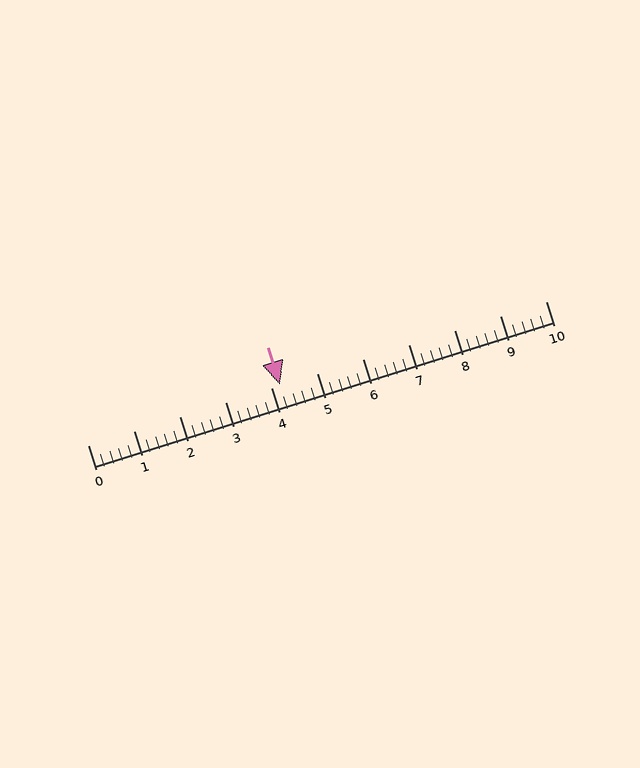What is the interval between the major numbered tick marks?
The major tick marks are spaced 1 units apart.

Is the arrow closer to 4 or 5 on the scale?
The arrow is closer to 4.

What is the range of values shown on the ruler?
The ruler shows values from 0 to 10.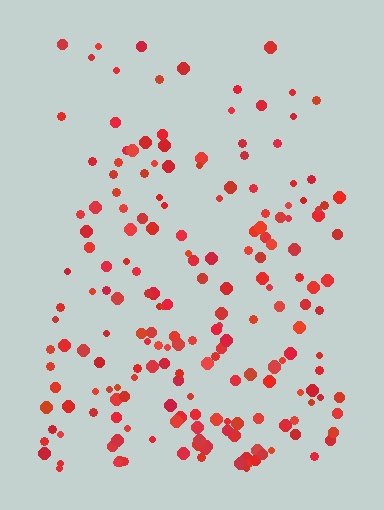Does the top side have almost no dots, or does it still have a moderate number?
Still a moderate number, just noticeably fewer than the bottom.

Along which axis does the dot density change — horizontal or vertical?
Vertical.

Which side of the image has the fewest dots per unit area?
The top.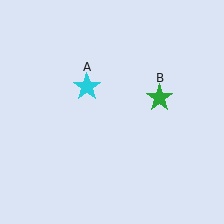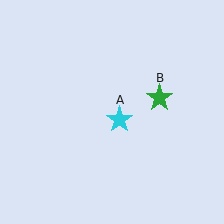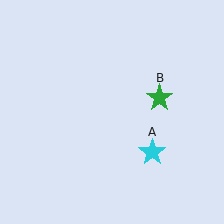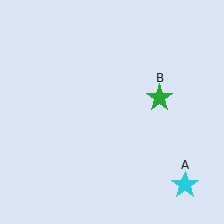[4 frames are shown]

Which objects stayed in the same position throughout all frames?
Green star (object B) remained stationary.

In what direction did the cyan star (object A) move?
The cyan star (object A) moved down and to the right.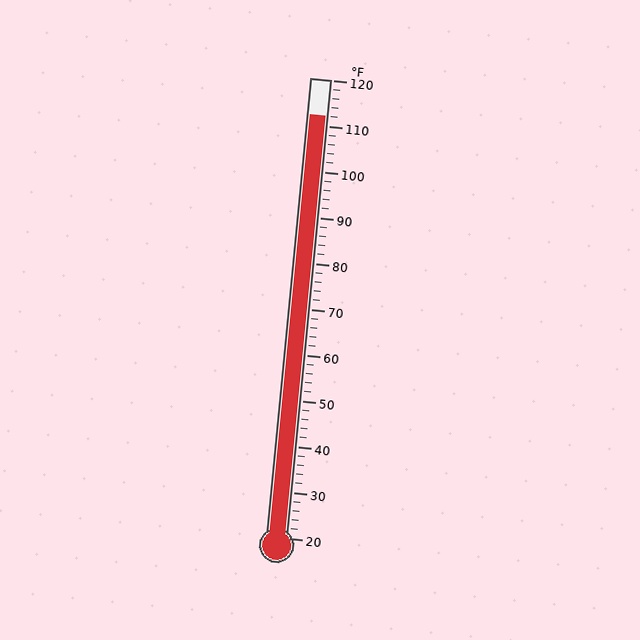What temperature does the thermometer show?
The thermometer shows approximately 112°F.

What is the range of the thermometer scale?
The thermometer scale ranges from 20°F to 120°F.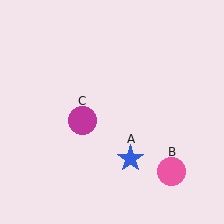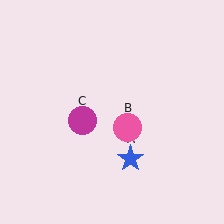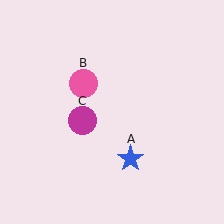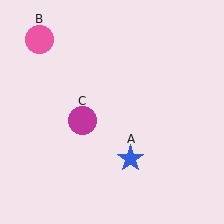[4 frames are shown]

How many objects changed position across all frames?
1 object changed position: pink circle (object B).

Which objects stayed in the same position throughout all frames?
Blue star (object A) and magenta circle (object C) remained stationary.